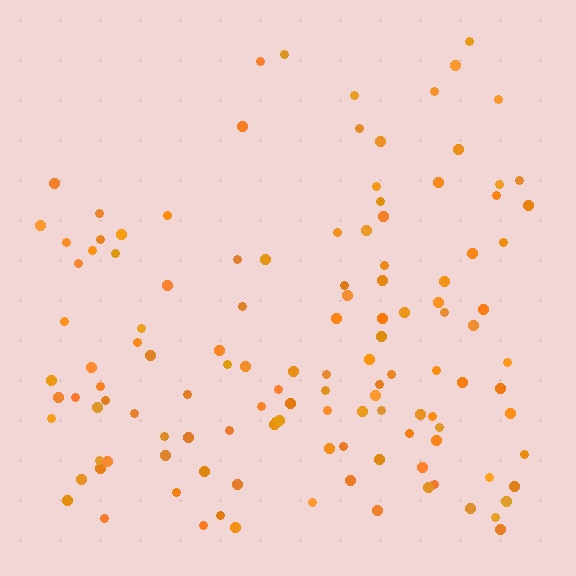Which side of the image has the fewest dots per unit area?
The top.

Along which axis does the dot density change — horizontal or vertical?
Vertical.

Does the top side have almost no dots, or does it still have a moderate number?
Still a moderate number, just noticeably fewer than the bottom.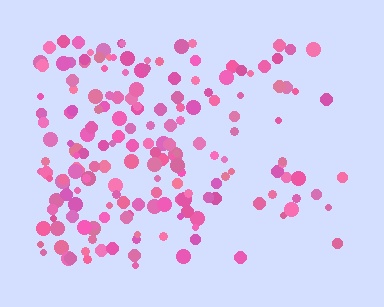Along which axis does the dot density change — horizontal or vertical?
Horizontal.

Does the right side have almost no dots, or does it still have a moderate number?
Still a moderate number, just noticeably fewer than the left.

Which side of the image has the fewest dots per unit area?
The right.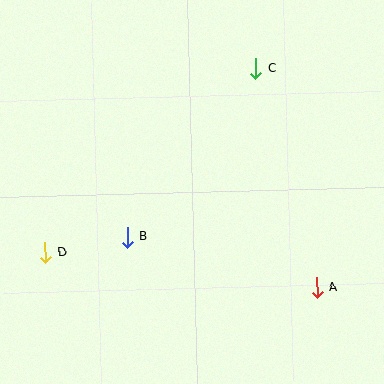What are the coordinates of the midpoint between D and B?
The midpoint between D and B is at (86, 245).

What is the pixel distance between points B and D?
The distance between B and D is 83 pixels.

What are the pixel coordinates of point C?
Point C is at (256, 68).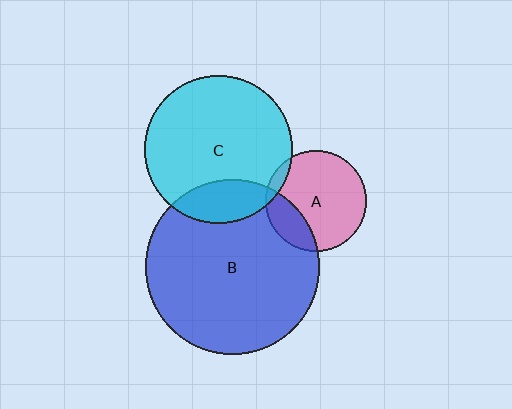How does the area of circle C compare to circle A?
Approximately 2.2 times.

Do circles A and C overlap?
Yes.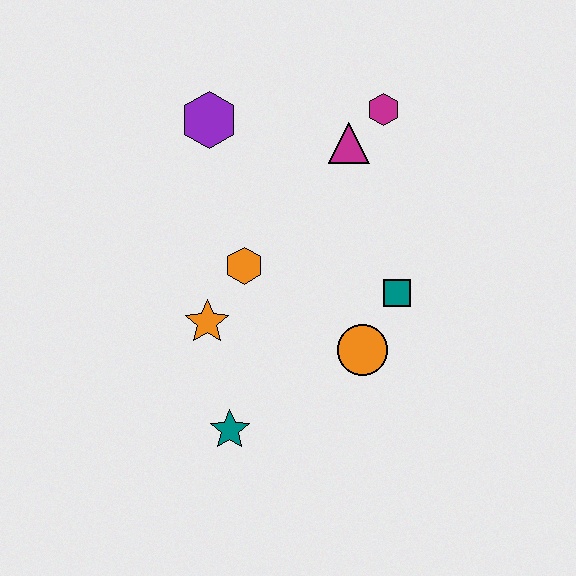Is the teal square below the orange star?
No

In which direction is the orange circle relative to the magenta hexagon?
The orange circle is below the magenta hexagon.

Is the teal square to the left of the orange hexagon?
No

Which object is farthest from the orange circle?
The purple hexagon is farthest from the orange circle.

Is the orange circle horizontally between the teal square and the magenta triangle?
Yes